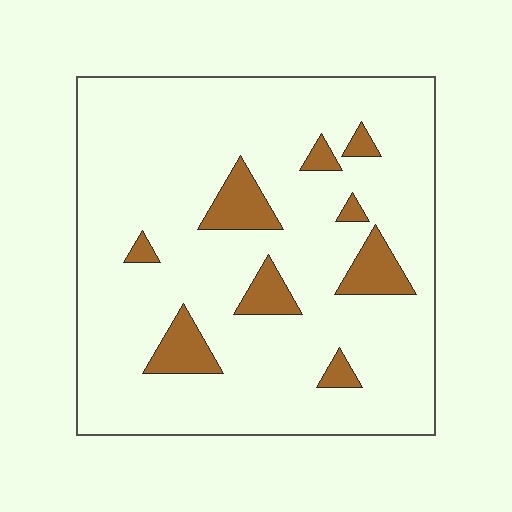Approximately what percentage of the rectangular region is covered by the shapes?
Approximately 10%.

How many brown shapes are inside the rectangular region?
9.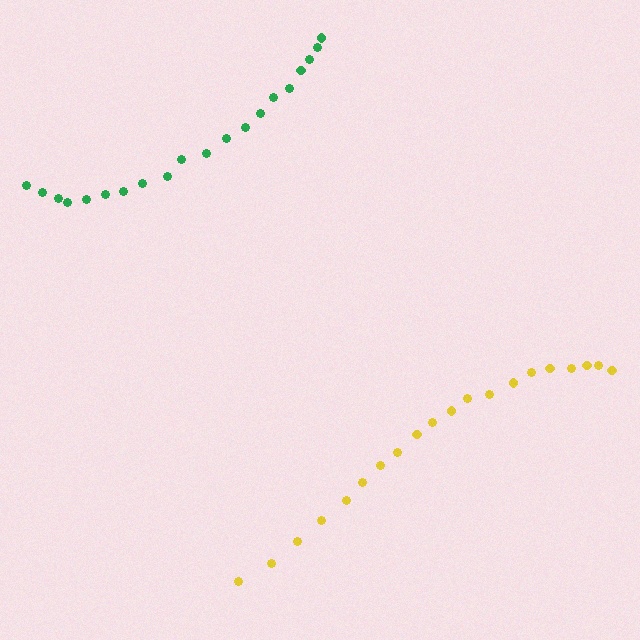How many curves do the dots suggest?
There are 2 distinct paths.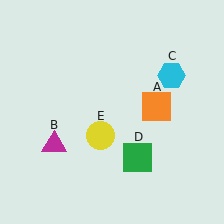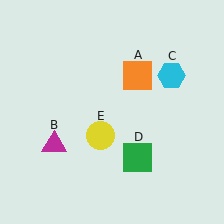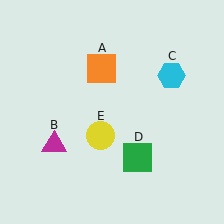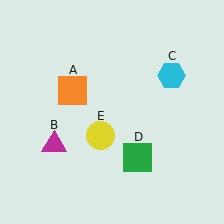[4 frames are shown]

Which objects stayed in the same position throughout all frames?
Magenta triangle (object B) and cyan hexagon (object C) and green square (object D) and yellow circle (object E) remained stationary.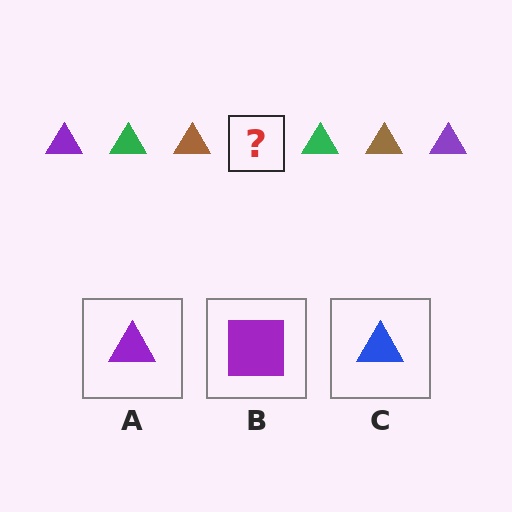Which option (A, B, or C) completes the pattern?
A.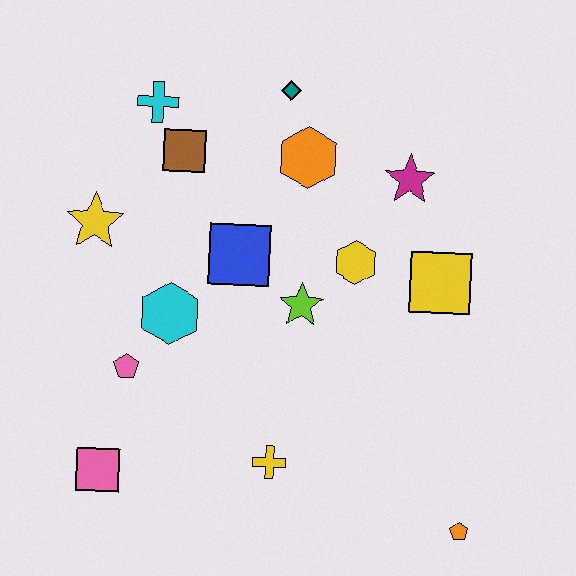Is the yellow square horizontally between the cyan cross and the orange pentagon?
Yes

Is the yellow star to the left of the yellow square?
Yes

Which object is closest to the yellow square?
The yellow hexagon is closest to the yellow square.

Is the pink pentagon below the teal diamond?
Yes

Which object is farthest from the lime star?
The orange pentagon is farthest from the lime star.